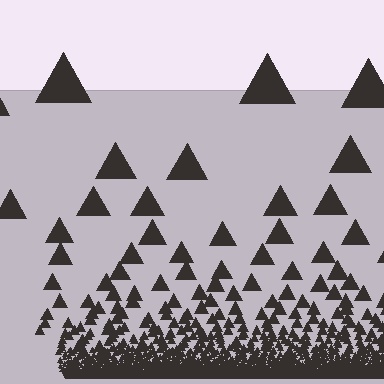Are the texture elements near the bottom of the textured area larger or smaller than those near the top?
Smaller. The gradient is inverted — elements near the bottom are smaller and denser.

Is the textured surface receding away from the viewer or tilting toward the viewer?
The surface appears to tilt toward the viewer. Texture elements get larger and sparser toward the top.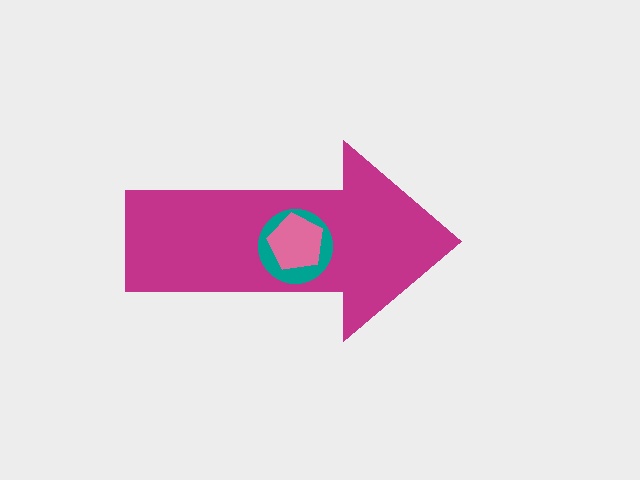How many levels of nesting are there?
3.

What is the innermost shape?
The pink pentagon.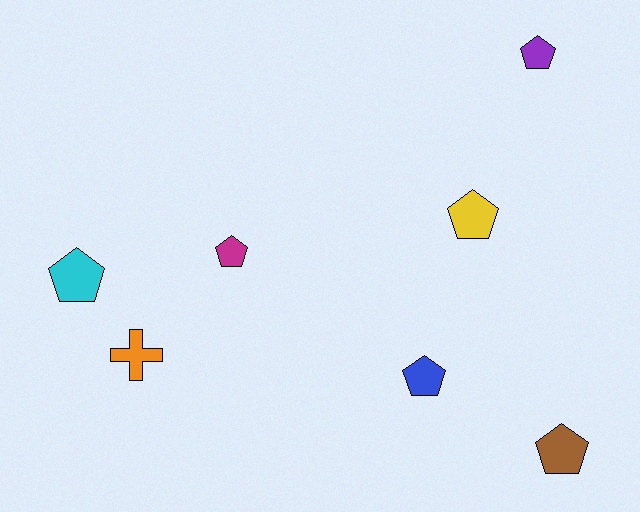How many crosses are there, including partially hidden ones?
There is 1 cross.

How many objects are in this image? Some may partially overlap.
There are 7 objects.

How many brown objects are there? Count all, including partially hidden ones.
There is 1 brown object.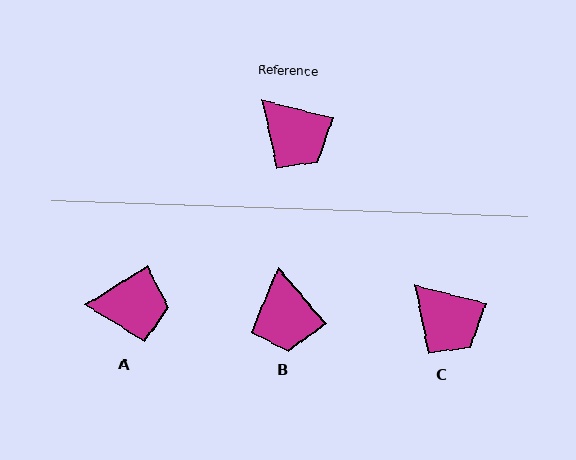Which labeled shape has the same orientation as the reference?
C.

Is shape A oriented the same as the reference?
No, it is off by about 46 degrees.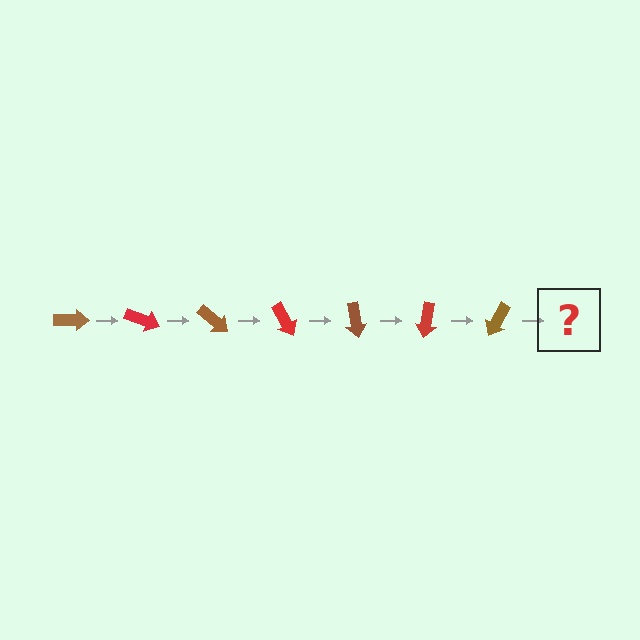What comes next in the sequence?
The next element should be a red arrow, rotated 140 degrees from the start.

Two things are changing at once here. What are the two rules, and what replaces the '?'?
The two rules are that it rotates 20 degrees each step and the color cycles through brown and red. The '?' should be a red arrow, rotated 140 degrees from the start.